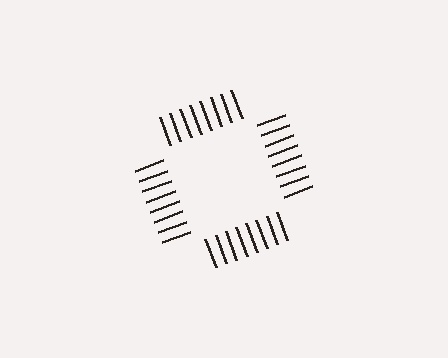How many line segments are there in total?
32 — 8 along each of the 4 edges.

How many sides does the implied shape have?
4 sides — the line-ends trace a square.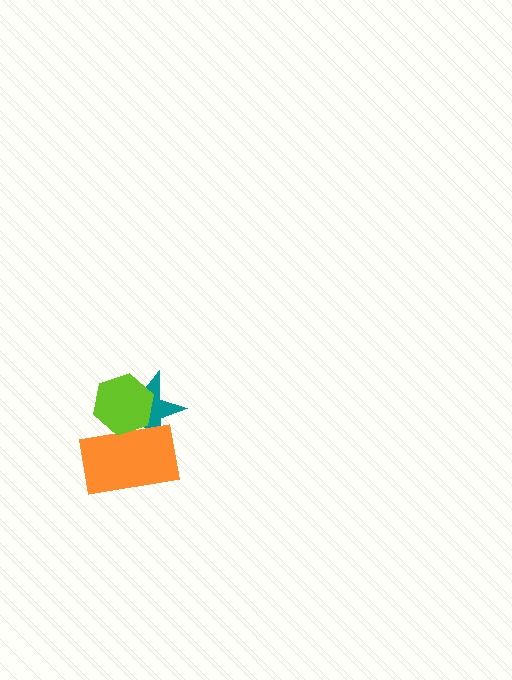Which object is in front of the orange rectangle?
The lime hexagon is in front of the orange rectangle.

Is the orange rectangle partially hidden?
Yes, it is partially covered by another shape.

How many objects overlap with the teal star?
2 objects overlap with the teal star.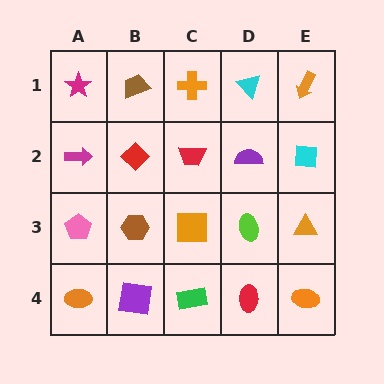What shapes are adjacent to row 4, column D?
A lime ellipse (row 3, column D), a green rectangle (row 4, column C), an orange ellipse (row 4, column E).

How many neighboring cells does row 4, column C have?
3.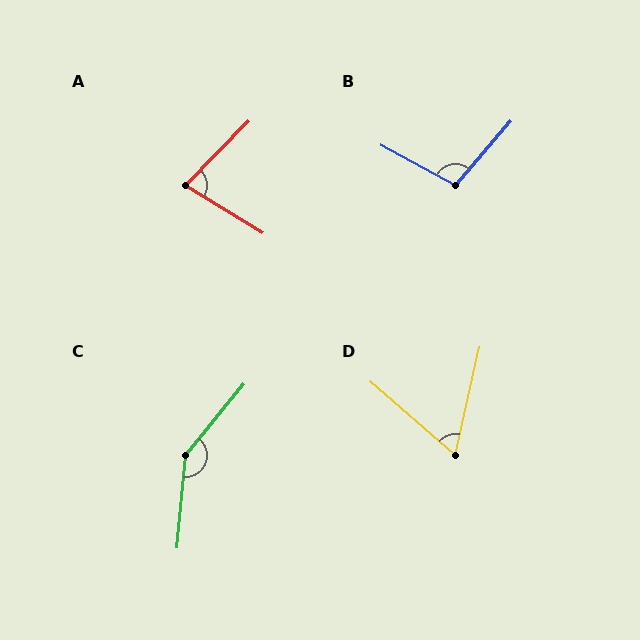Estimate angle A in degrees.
Approximately 77 degrees.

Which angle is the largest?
C, at approximately 146 degrees.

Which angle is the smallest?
D, at approximately 62 degrees.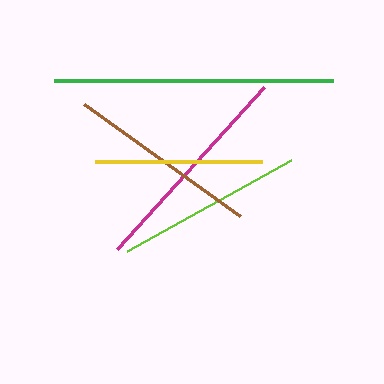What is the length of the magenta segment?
The magenta segment is approximately 219 pixels long.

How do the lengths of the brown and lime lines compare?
The brown and lime lines are approximately the same length.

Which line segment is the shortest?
The yellow line is the shortest at approximately 167 pixels.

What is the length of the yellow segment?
The yellow segment is approximately 167 pixels long.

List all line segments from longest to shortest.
From longest to shortest: green, magenta, brown, lime, yellow.